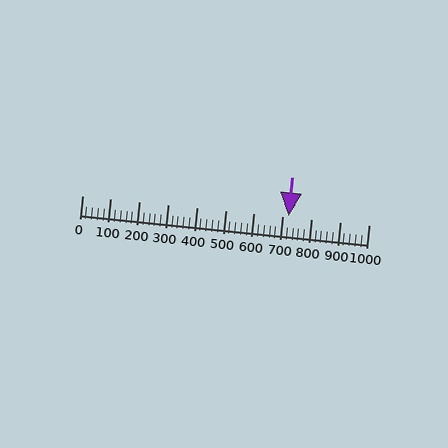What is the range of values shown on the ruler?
The ruler shows values from 0 to 1000.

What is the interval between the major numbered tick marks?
The major tick marks are spaced 100 units apart.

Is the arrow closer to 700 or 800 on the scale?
The arrow is closer to 700.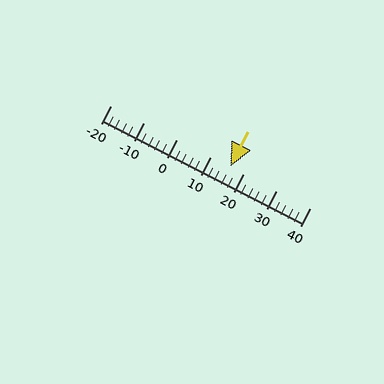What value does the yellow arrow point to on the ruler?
The yellow arrow points to approximately 16.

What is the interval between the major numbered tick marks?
The major tick marks are spaced 10 units apart.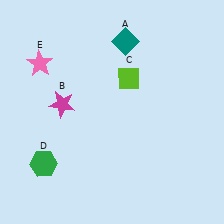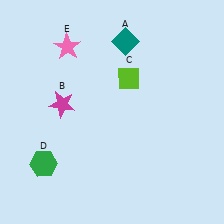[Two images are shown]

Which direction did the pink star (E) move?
The pink star (E) moved right.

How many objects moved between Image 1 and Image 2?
1 object moved between the two images.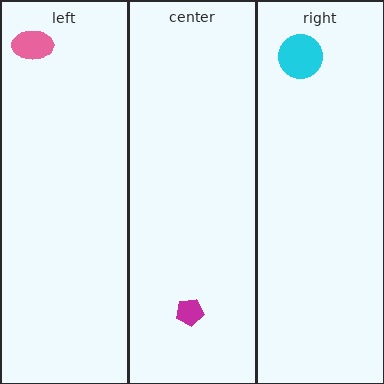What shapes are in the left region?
The pink ellipse.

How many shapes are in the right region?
1.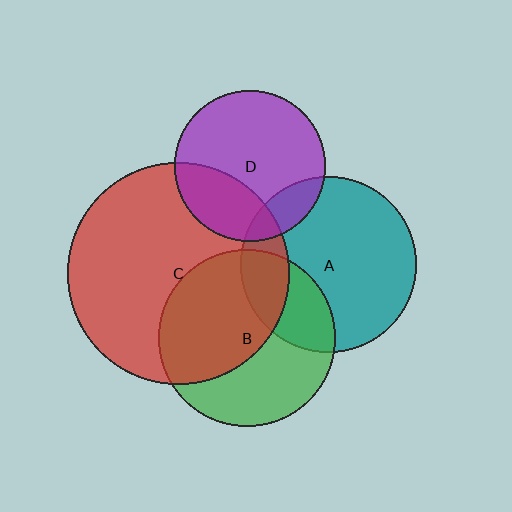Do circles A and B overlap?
Yes.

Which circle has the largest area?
Circle C (red).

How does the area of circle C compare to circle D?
Approximately 2.2 times.